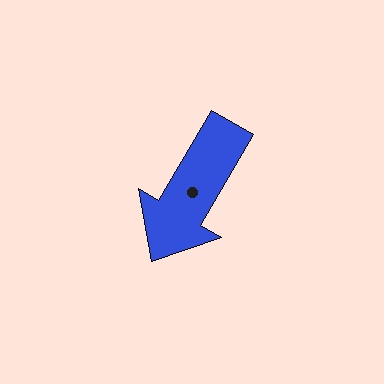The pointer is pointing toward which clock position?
Roughly 7 o'clock.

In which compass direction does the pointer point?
Southwest.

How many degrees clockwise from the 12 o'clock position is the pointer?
Approximately 210 degrees.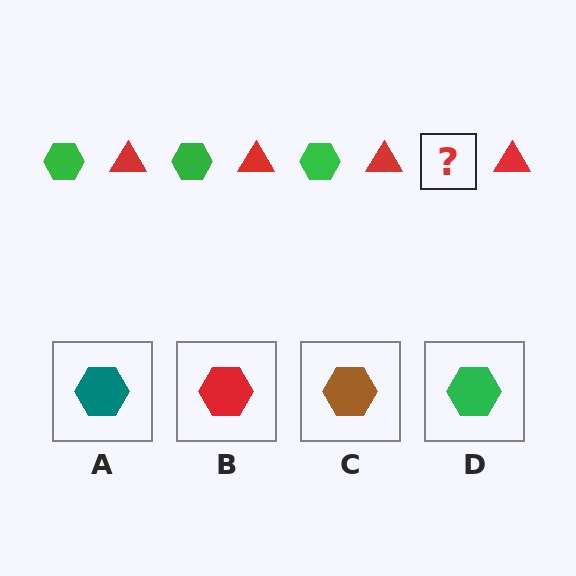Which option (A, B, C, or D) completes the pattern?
D.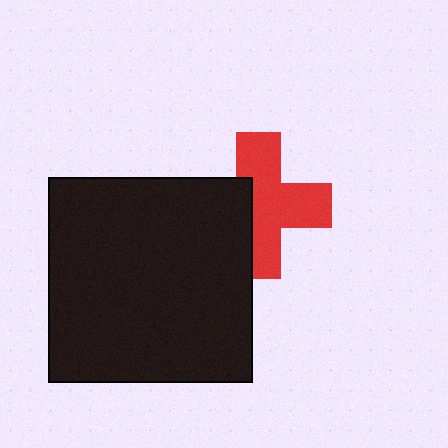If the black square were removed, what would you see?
You would see the complete red cross.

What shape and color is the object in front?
The object in front is a black square.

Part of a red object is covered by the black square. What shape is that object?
It is a cross.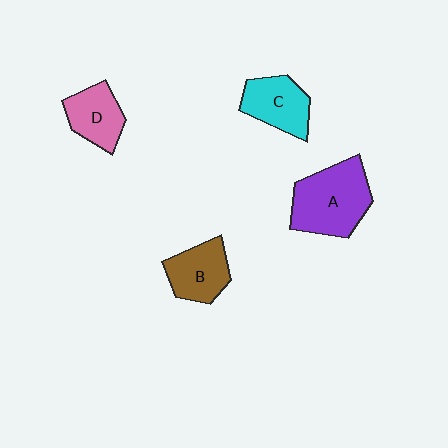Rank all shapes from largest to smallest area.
From largest to smallest: A (purple), C (cyan), B (brown), D (pink).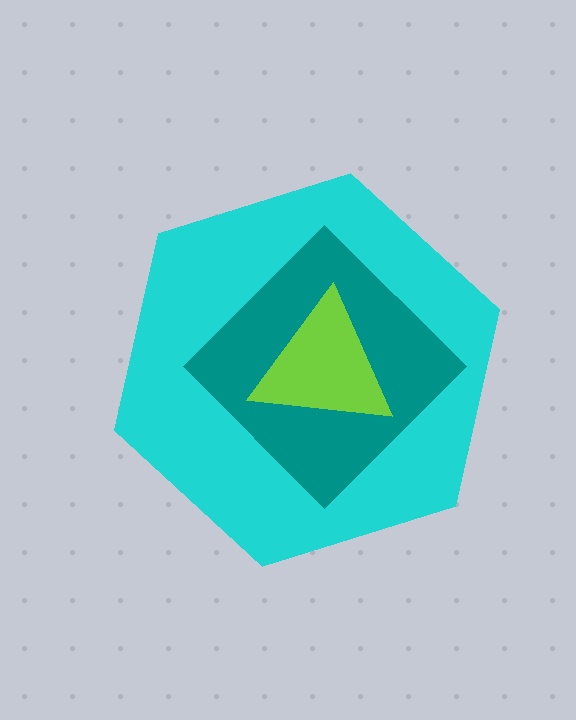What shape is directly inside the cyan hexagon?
The teal diamond.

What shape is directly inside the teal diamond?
The lime triangle.